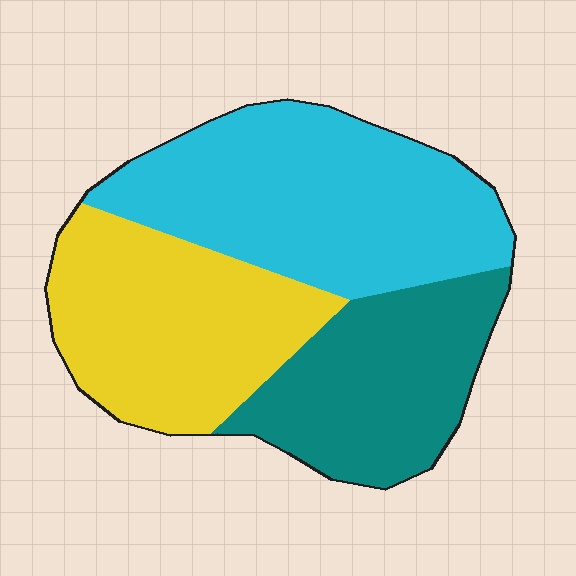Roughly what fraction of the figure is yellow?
Yellow covers around 30% of the figure.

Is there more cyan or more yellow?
Cyan.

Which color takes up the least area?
Teal, at roughly 25%.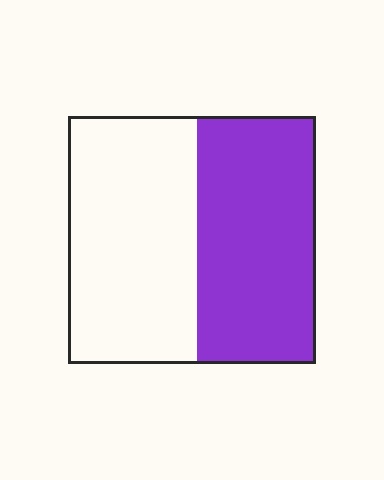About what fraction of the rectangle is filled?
About one half (1/2).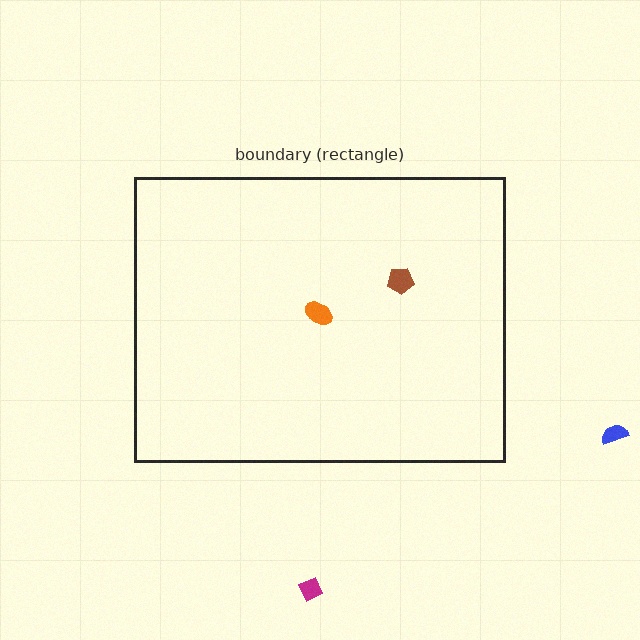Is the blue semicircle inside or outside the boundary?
Outside.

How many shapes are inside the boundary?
2 inside, 2 outside.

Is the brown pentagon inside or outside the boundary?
Inside.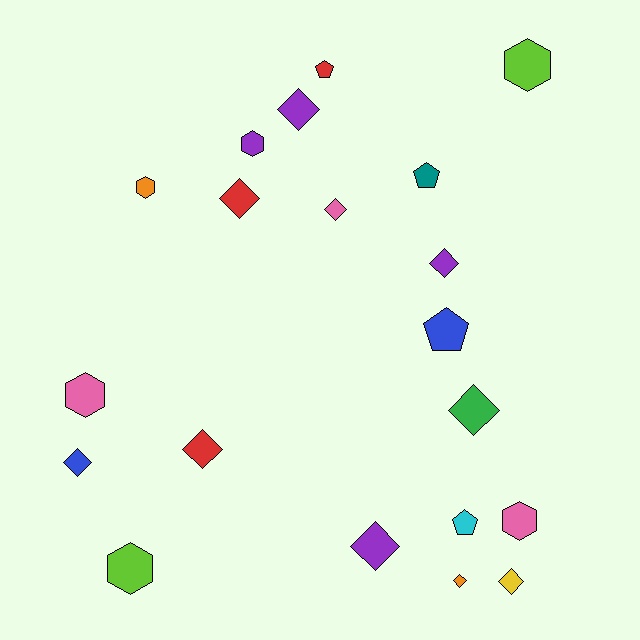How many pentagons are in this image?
There are 4 pentagons.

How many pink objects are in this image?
There are 3 pink objects.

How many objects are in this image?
There are 20 objects.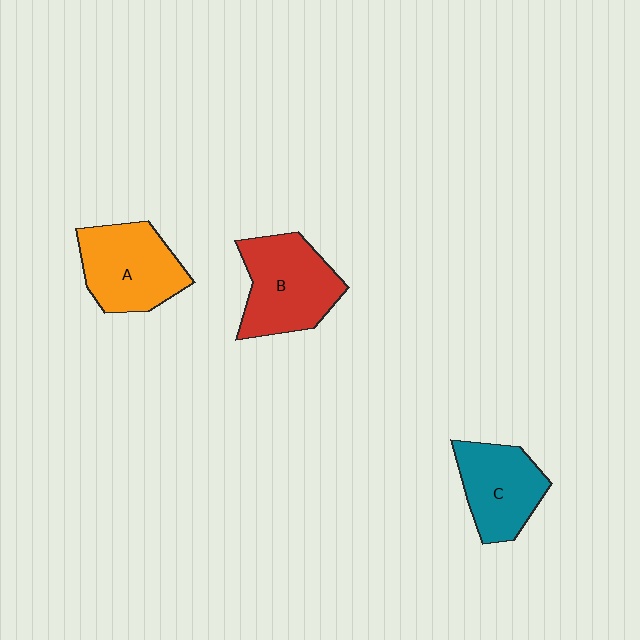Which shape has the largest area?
Shape B (red).